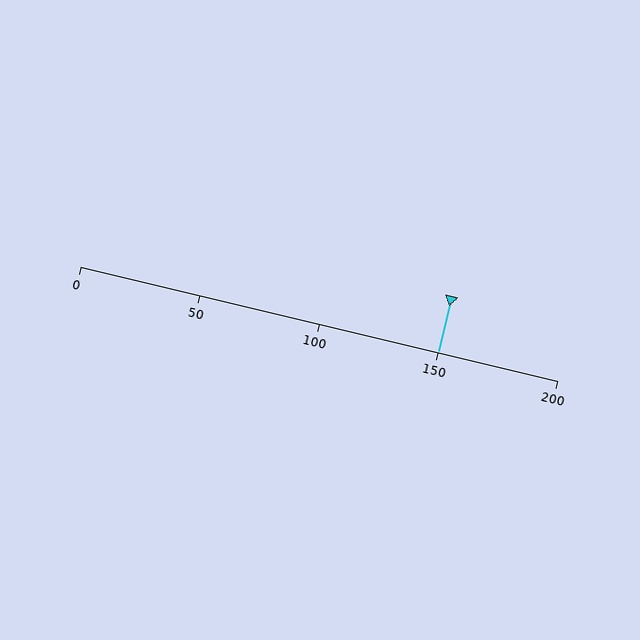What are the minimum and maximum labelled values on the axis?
The axis runs from 0 to 200.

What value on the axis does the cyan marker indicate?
The marker indicates approximately 150.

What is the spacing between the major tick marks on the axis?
The major ticks are spaced 50 apart.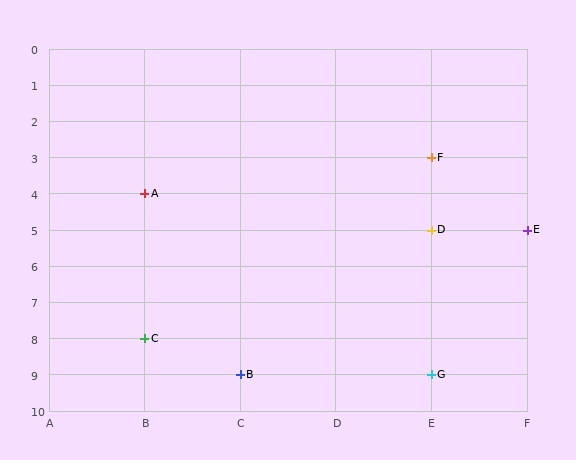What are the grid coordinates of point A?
Point A is at grid coordinates (B, 4).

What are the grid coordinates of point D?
Point D is at grid coordinates (E, 5).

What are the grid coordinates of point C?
Point C is at grid coordinates (B, 8).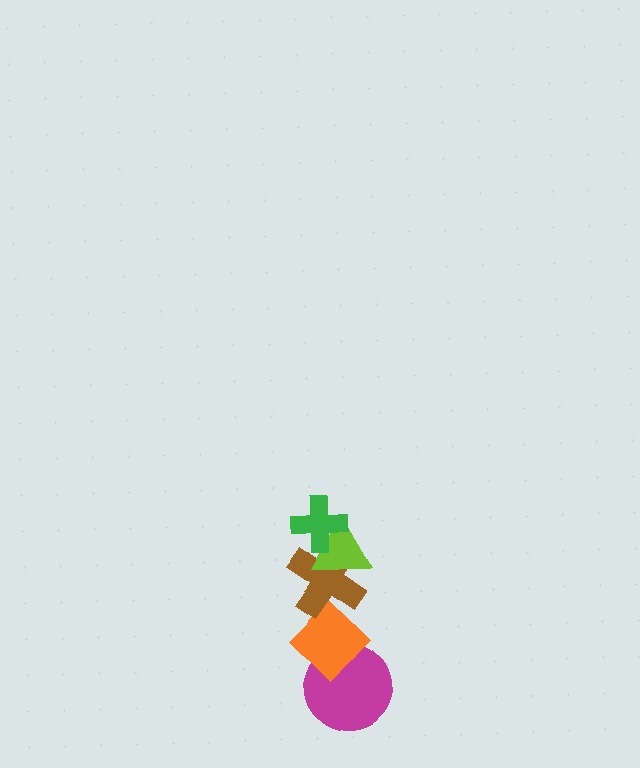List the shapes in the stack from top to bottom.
From top to bottom: the green cross, the lime triangle, the brown cross, the orange diamond, the magenta circle.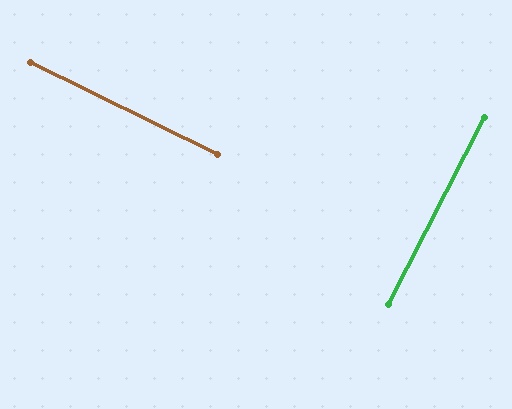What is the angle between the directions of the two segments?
Approximately 89 degrees.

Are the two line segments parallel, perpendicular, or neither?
Perpendicular — they meet at approximately 89°.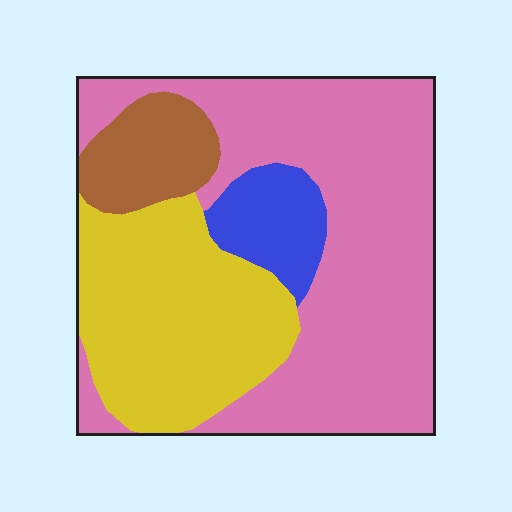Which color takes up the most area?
Pink, at roughly 50%.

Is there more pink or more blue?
Pink.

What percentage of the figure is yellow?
Yellow covers roughly 30% of the figure.